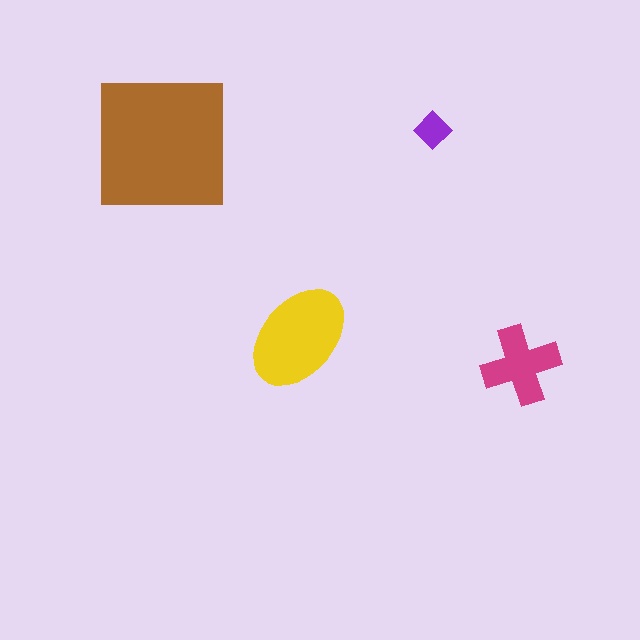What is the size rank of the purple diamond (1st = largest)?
4th.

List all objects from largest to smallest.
The brown square, the yellow ellipse, the magenta cross, the purple diamond.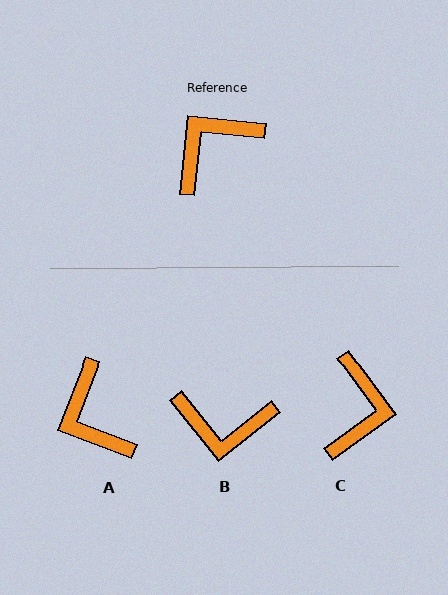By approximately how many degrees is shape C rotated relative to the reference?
Approximately 139 degrees clockwise.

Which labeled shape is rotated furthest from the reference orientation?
C, about 139 degrees away.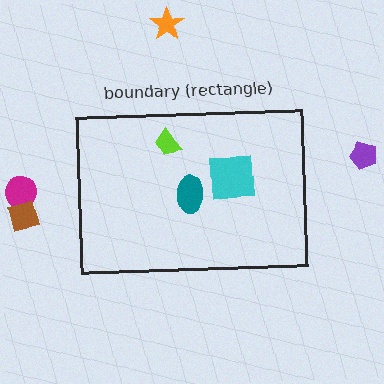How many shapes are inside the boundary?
3 inside, 4 outside.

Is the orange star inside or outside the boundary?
Outside.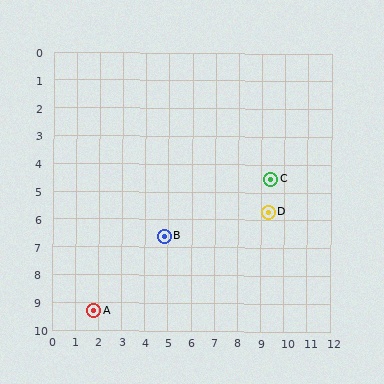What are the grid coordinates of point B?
Point B is at approximately (4.8, 6.6).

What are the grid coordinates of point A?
Point A is at approximately (1.8, 9.3).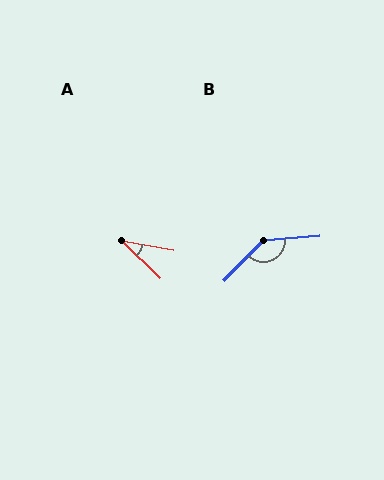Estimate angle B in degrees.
Approximately 138 degrees.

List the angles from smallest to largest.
A (34°), B (138°).